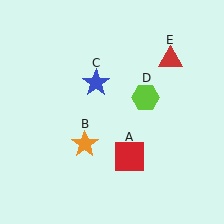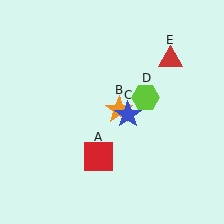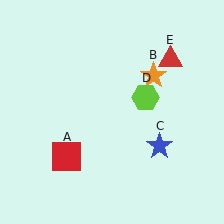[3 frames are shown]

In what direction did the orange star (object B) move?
The orange star (object B) moved up and to the right.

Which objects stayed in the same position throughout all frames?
Lime hexagon (object D) and red triangle (object E) remained stationary.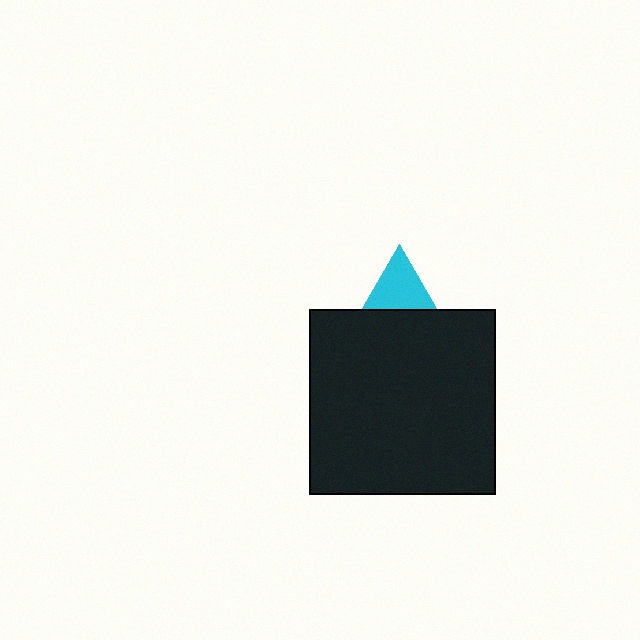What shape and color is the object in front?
The object in front is a black square.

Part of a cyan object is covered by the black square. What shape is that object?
It is a triangle.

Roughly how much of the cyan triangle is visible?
A small part of it is visible (roughly 32%).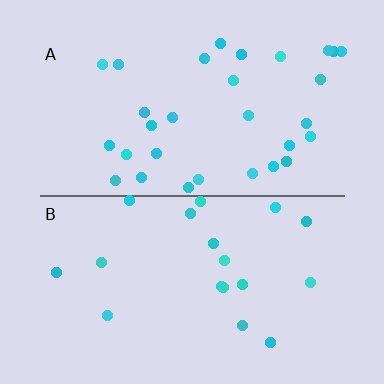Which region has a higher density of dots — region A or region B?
A (the top).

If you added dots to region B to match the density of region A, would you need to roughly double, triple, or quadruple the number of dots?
Approximately double.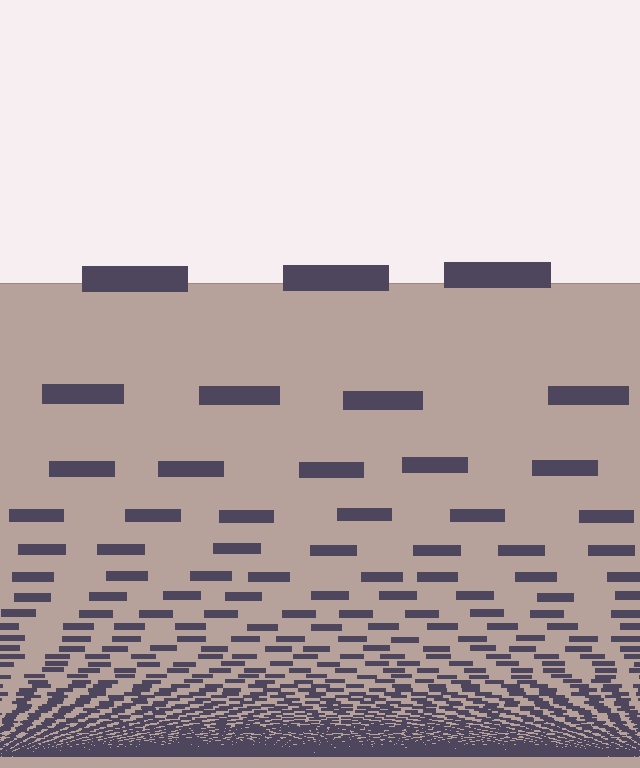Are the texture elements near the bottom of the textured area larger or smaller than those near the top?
Smaller. The gradient is inverted — elements near the bottom are smaller and denser.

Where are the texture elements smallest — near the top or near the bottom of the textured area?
Near the bottom.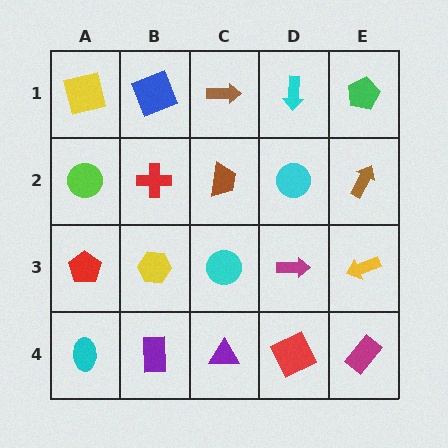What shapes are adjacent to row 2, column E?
A green pentagon (row 1, column E), a yellow arrow (row 3, column E), a cyan circle (row 2, column D).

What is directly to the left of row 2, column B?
A lime circle.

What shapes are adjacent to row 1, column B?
A red cross (row 2, column B), a yellow square (row 1, column A), a brown arrow (row 1, column C).